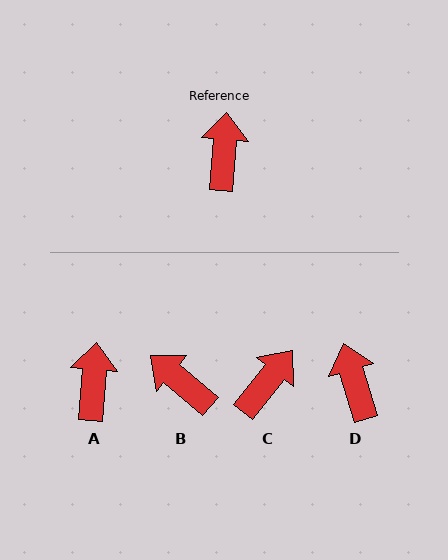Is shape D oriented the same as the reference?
No, it is off by about 21 degrees.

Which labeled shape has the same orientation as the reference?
A.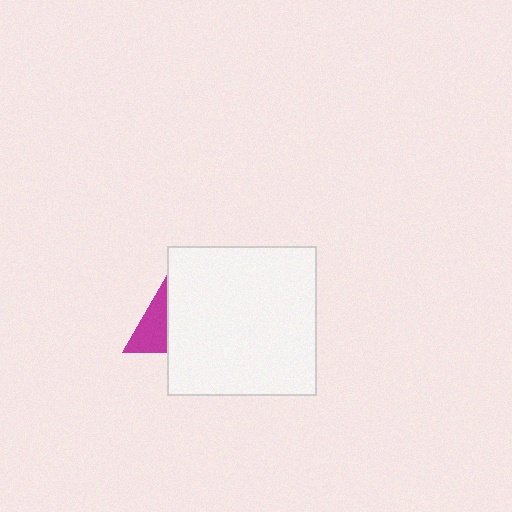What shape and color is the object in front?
The object in front is a white square.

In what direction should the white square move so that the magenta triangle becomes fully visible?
The white square should move right. That is the shortest direction to clear the overlap and leave the magenta triangle fully visible.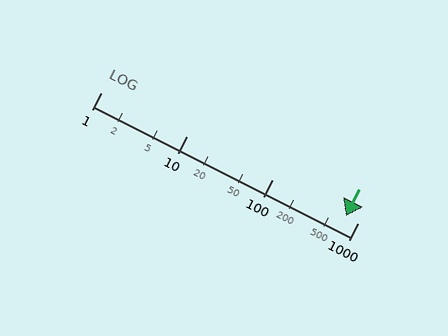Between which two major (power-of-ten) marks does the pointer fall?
The pointer is between 100 and 1000.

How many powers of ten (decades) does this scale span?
The scale spans 3 decades, from 1 to 1000.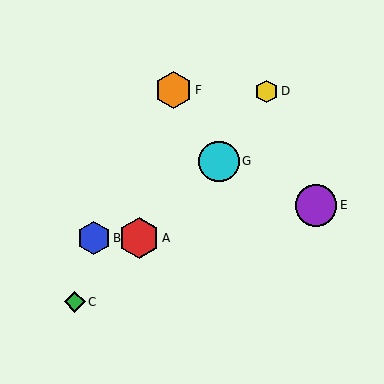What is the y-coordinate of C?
Object C is at y≈302.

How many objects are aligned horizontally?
2 objects (A, B) are aligned horizontally.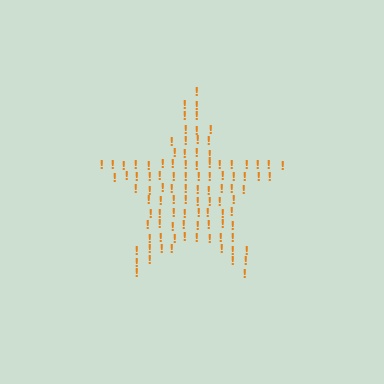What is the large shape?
The large shape is a star.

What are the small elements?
The small elements are exclamation marks.